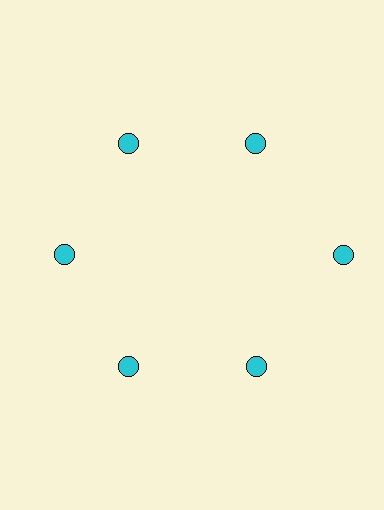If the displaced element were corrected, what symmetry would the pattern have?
It would have 6-fold rotational symmetry — the pattern would map onto itself every 60 degrees.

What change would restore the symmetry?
The symmetry would be restored by moving it inward, back onto the ring so that all 6 circles sit at equal angles and equal distance from the center.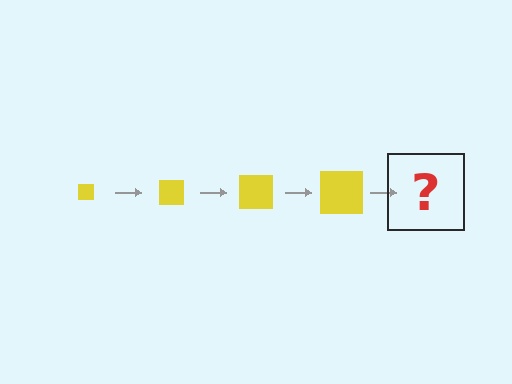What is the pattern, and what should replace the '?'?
The pattern is that the square gets progressively larger each step. The '?' should be a yellow square, larger than the previous one.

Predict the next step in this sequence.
The next step is a yellow square, larger than the previous one.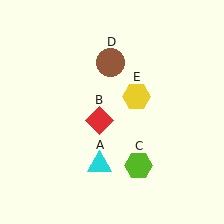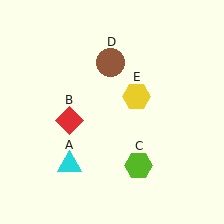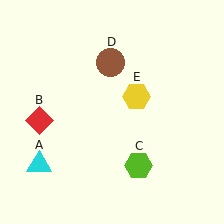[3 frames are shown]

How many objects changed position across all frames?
2 objects changed position: cyan triangle (object A), red diamond (object B).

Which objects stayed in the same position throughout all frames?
Lime hexagon (object C) and brown circle (object D) and yellow hexagon (object E) remained stationary.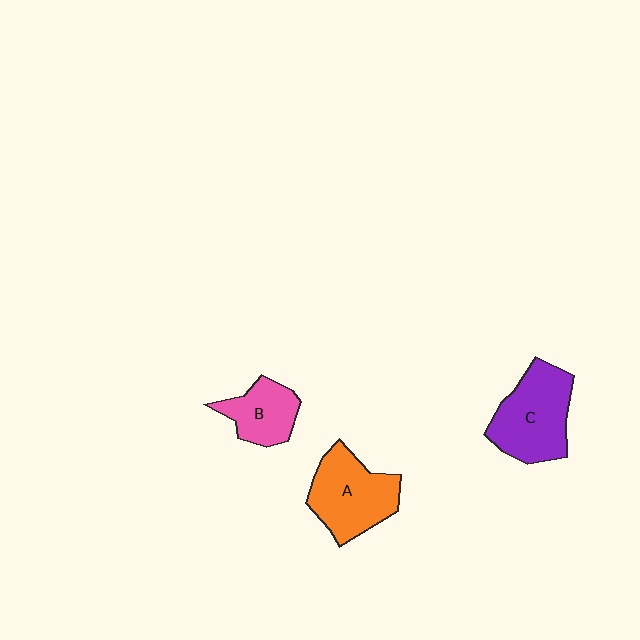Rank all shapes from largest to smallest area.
From largest to smallest: C (purple), A (orange), B (pink).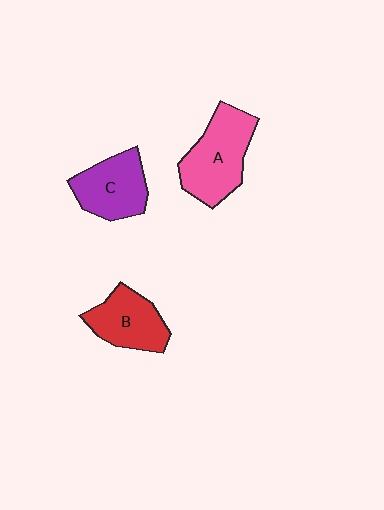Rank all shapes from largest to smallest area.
From largest to smallest: A (pink), C (purple), B (red).